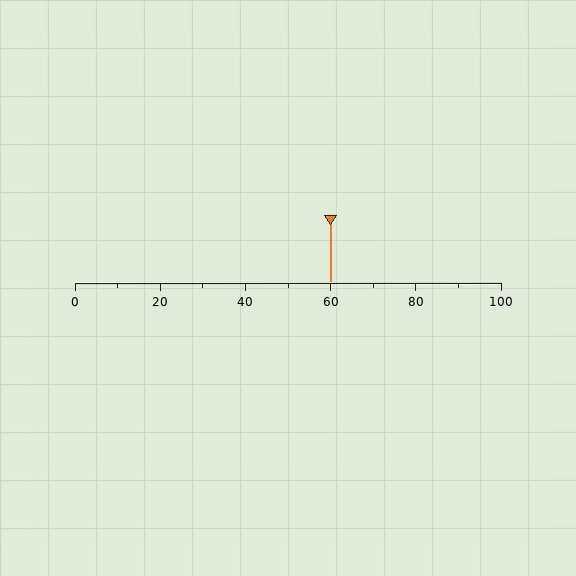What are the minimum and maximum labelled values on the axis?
The axis runs from 0 to 100.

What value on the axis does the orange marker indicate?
The marker indicates approximately 60.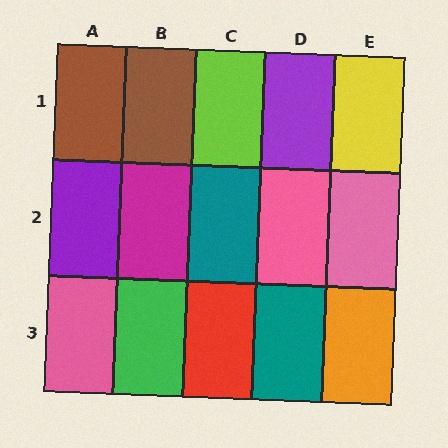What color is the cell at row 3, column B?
Green.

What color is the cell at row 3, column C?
Red.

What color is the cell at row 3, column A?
Pink.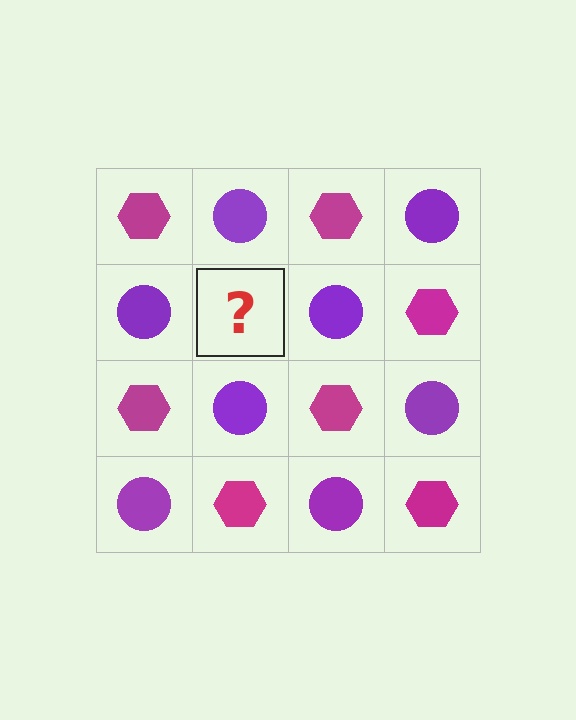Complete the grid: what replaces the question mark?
The question mark should be replaced with a magenta hexagon.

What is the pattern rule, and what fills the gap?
The rule is that it alternates magenta hexagon and purple circle in a checkerboard pattern. The gap should be filled with a magenta hexagon.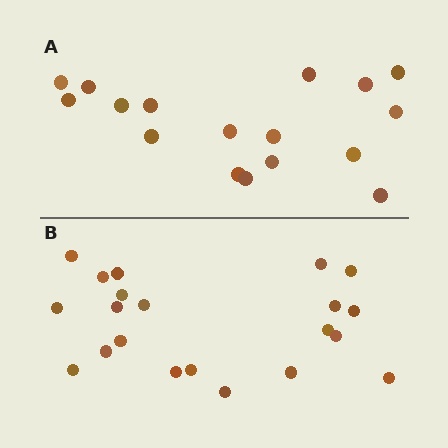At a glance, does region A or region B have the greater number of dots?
Region B (the bottom region) has more dots.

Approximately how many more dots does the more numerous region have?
Region B has about 4 more dots than region A.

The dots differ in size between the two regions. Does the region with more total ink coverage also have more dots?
No. Region A has more total ink coverage because its dots are larger, but region B actually contains more individual dots. Total area can be misleading — the number of items is what matters here.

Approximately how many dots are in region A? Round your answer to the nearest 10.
About 20 dots. (The exact count is 17, which rounds to 20.)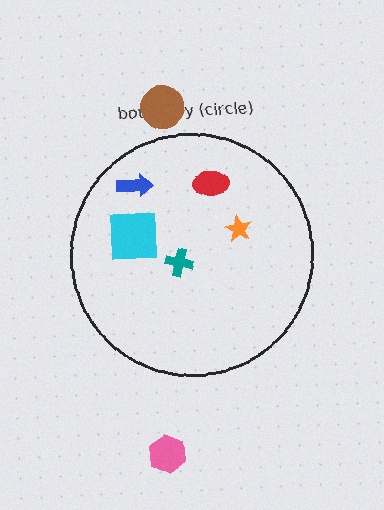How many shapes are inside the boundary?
5 inside, 2 outside.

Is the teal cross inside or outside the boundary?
Inside.